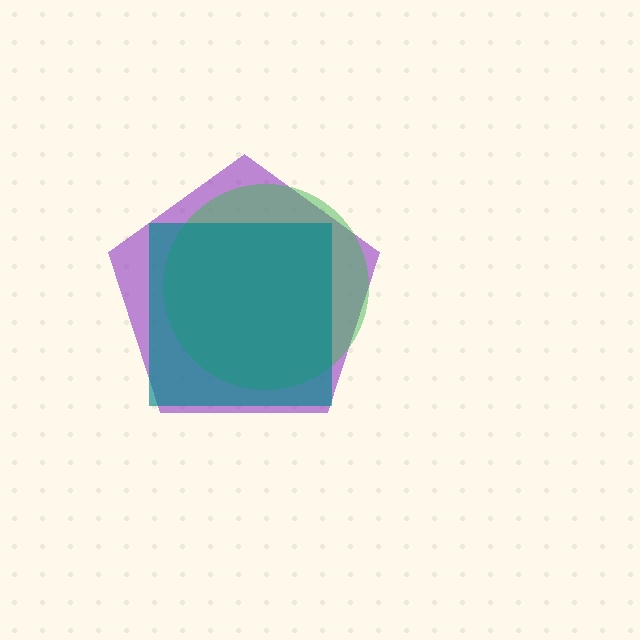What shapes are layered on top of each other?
The layered shapes are: a purple pentagon, a green circle, a teal square.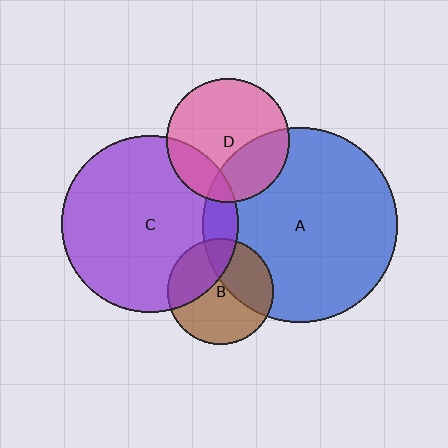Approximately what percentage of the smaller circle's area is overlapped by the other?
Approximately 10%.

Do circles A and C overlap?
Yes.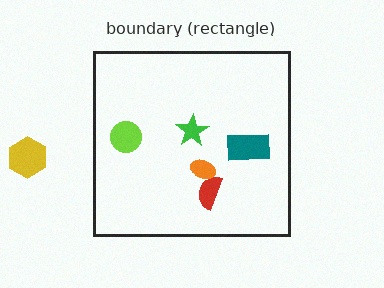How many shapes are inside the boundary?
5 inside, 1 outside.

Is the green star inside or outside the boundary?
Inside.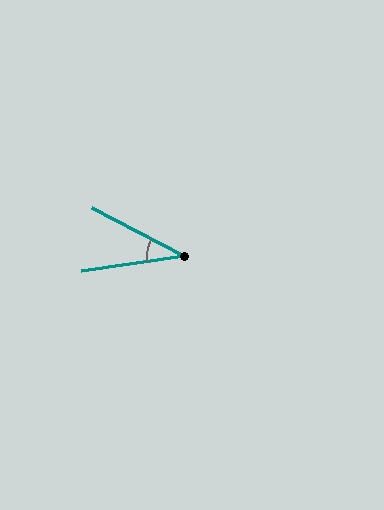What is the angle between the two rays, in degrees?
Approximately 36 degrees.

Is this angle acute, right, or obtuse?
It is acute.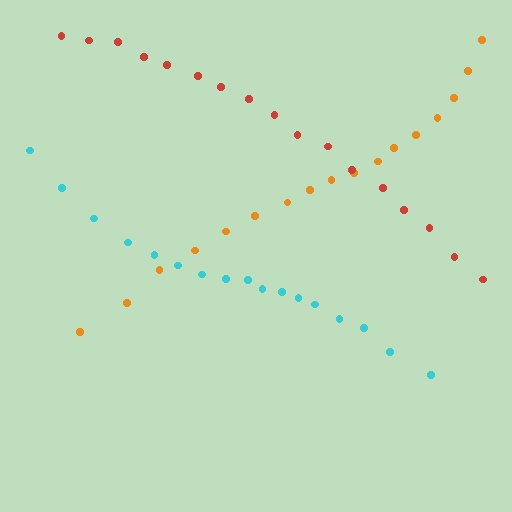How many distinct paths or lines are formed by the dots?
There are 3 distinct paths.